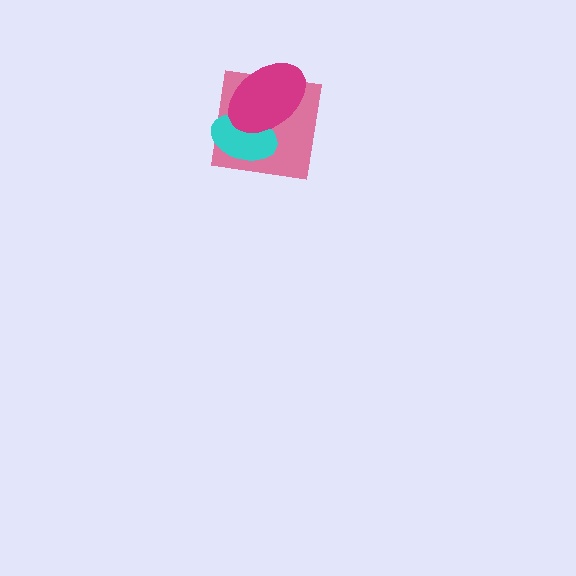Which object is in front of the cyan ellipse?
The magenta ellipse is in front of the cyan ellipse.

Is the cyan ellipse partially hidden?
Yes, it is partially covered by another shape.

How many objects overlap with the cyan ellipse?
2 objects overlap with the cyan ellipse.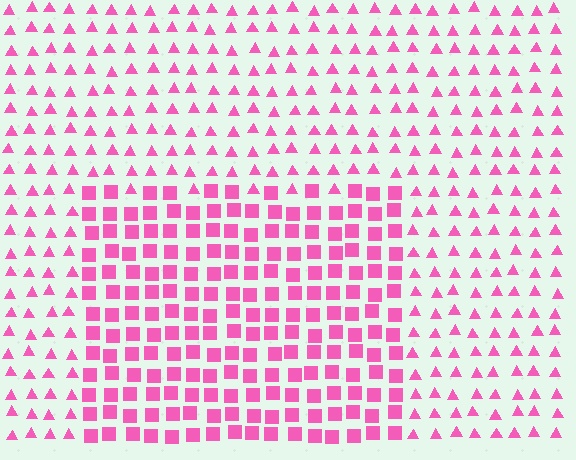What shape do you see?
I see a rectangle.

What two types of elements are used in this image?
The image uses squares inside the rectangle region and triangles outside it.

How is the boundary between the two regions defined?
The boundary is defined by a change in element shape: squares inside vs. triangles outside. All elements share the same color and spacing.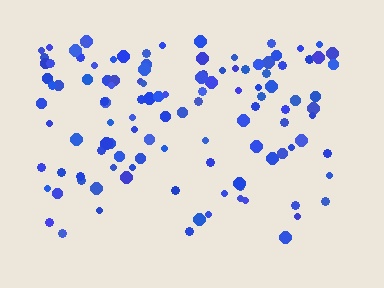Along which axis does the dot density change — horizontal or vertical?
Vertical.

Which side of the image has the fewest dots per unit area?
The bottom.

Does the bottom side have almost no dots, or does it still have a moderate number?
Still a moderate number, just noticeably fewer than the top.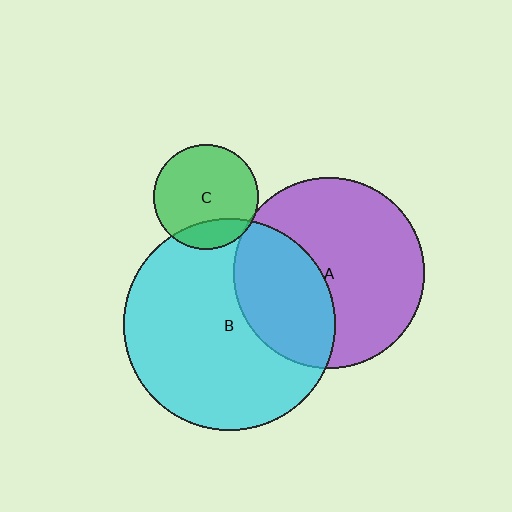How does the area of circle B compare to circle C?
Approximately 4.1 times.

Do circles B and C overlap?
Yes.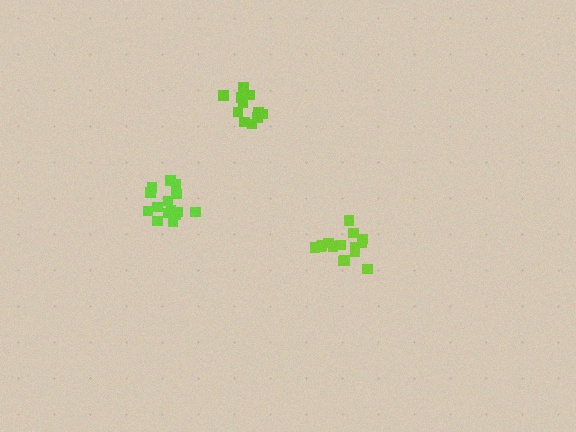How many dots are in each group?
Group 1: 15 dots, Group 2: 15 dots, Group 3: 11 dots (41 total).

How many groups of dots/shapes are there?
There are 3 groups.